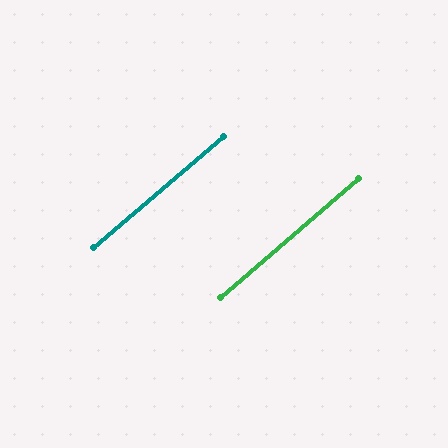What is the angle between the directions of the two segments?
Approximately 0 degrees.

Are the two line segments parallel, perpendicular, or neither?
Parallel — their directions differ by only 0.3°.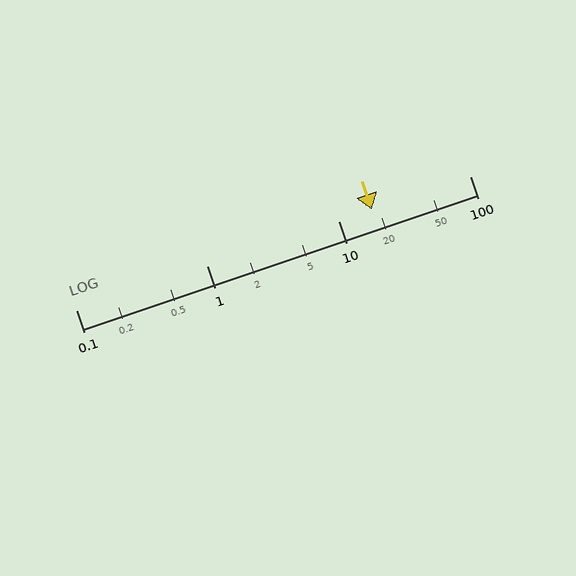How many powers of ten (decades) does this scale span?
The scale spans 3 decades, from 0.1 to 100.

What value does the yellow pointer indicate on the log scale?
The pointer indicates approximately 18.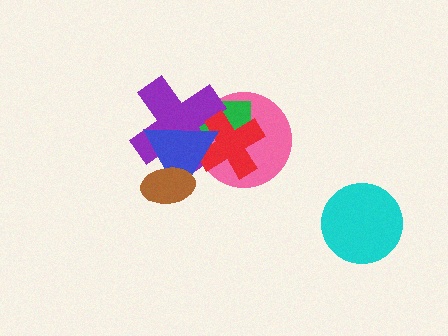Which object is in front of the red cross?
The blue triangle is in front of the red cross.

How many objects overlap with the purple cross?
5 objects overlap with the purple cross.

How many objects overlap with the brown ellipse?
2 objects overlap with the brown ellipse.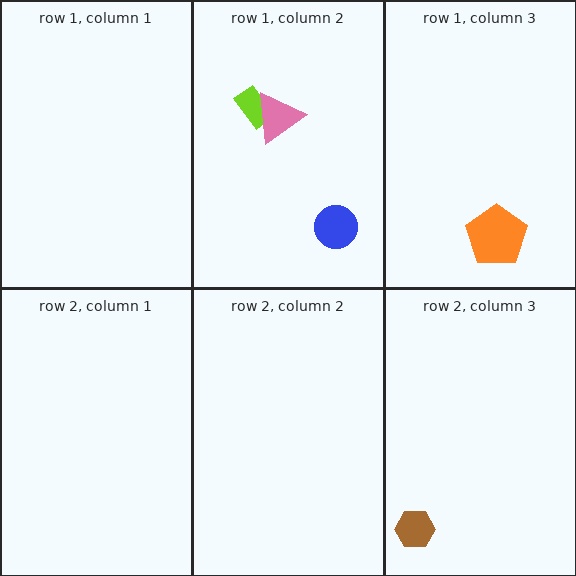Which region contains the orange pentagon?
The row 1, column 3 region.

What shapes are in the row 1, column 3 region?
The orange pentagon.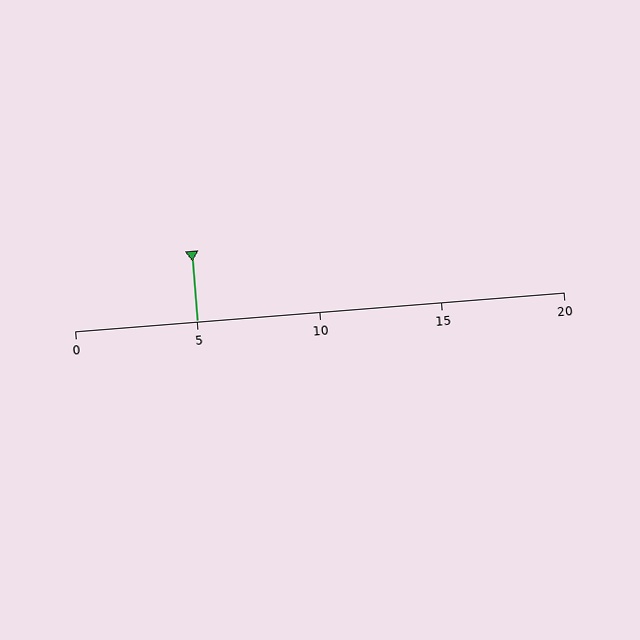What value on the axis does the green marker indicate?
The marker indicates approximately 5.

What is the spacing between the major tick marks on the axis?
The major ticks are spaced 5 apart.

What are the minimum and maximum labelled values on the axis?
The axis runs from 0 to 20.